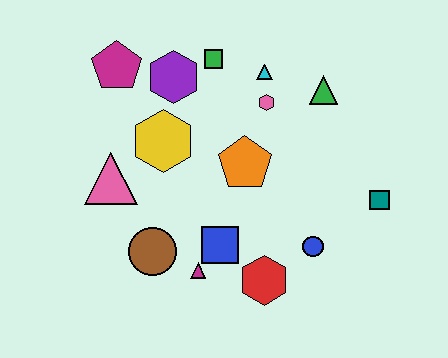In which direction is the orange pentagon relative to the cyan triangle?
The orange pentagon is below the cyan triangle.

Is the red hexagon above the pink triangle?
No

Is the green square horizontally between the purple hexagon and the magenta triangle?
No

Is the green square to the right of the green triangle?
No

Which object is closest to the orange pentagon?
The pink hexagon is closest to the orange pentagon.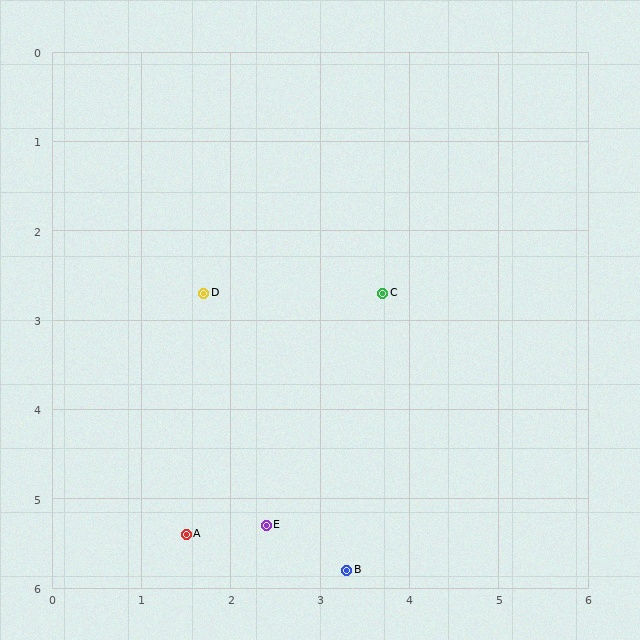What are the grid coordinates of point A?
Point A is at approximately (1.5, 5.4).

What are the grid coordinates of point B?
Point B is at approximately (3.3, 5.8).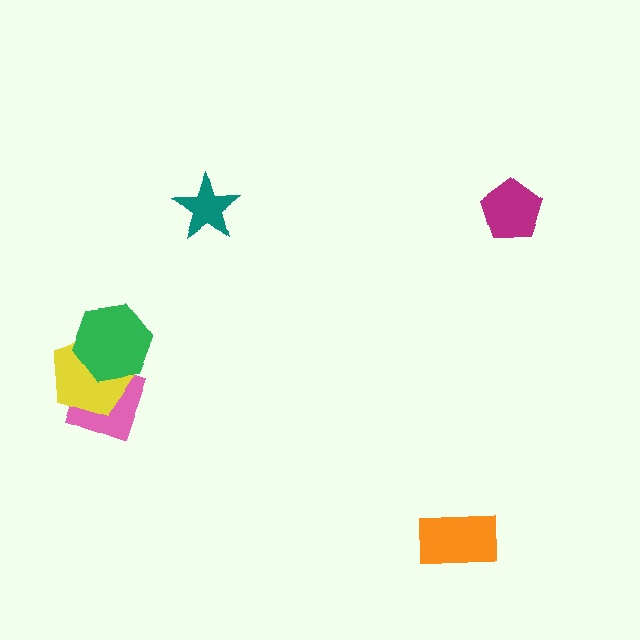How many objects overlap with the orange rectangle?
0 objects overlap with the orange rectangle.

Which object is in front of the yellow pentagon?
The green hexagon is in front of the yellow pentagon.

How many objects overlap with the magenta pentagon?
0 objects overlap with the magenta pentagon.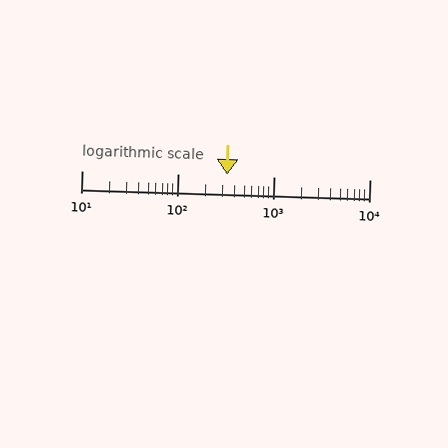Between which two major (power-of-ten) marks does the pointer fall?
The pointer is between 100 and 1000.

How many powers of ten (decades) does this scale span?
The scale spans 3 decades, from 10 to 10000.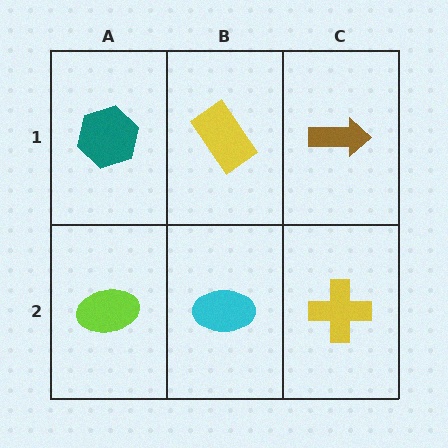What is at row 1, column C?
A brown arrow.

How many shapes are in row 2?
3 shapes.